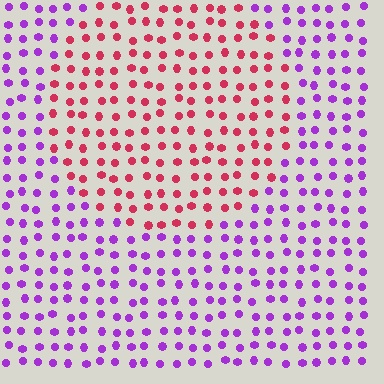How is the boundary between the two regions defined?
The boundary is defined purely by a slight shift in hue (about 61 degrees). Spacing, size, and orientation are identical on both sides.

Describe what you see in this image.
The image is filled with small purple elements in a uniform arrangement. A circle-shaped region is visible where the elements are tinted to a slightly different hue, forming a subtle color boundary.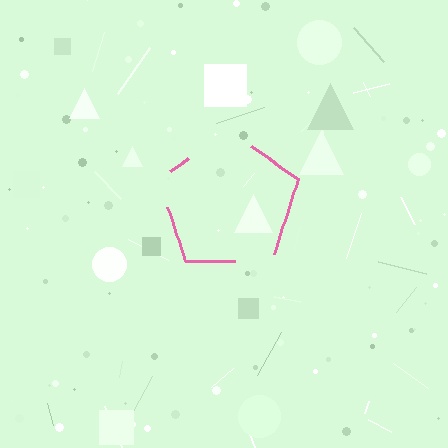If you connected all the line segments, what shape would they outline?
They would outline a pentagon.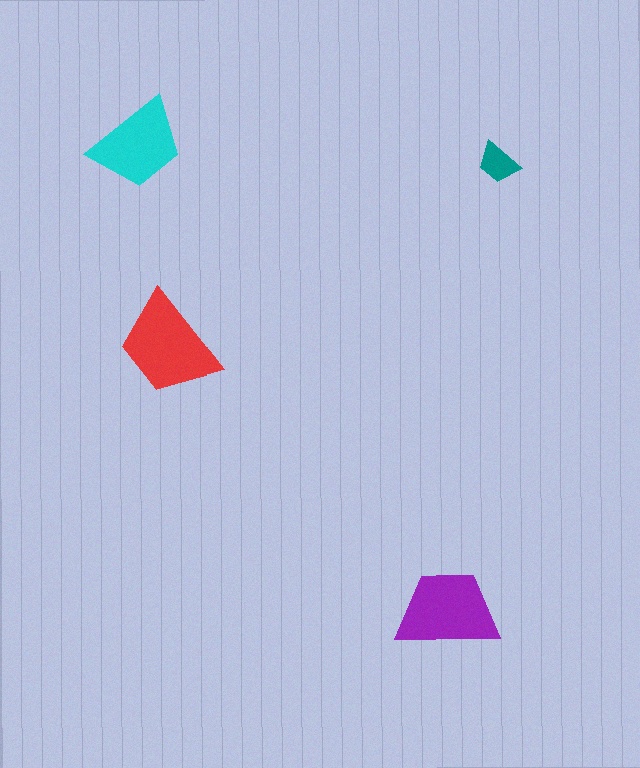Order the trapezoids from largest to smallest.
the red one, the purple one, the cyan one, the teal one.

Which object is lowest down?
The purple trapezoid is bottommost.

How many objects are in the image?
There are 4 objects in the image.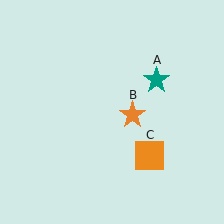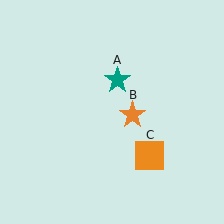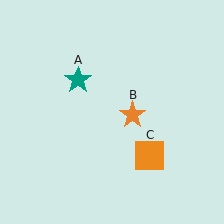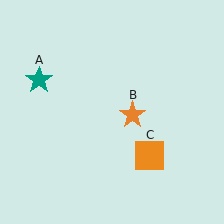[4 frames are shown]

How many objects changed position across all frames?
1 object changed position: teal star (object A).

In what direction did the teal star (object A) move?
The teal star (object A) moved left.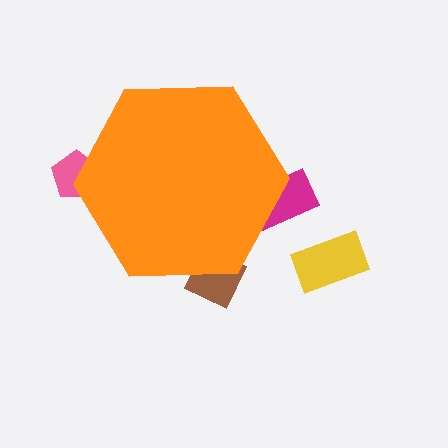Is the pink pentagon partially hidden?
Yes, the pink pentagon is partially hidden behind the orange hexagon.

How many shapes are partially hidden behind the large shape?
3 shapes are partially hidden.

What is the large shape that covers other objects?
An orange hexagon.